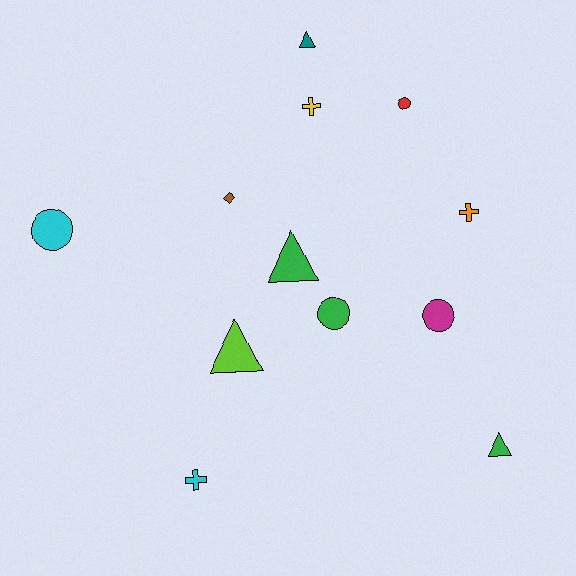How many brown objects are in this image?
There is 1 brown object.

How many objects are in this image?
There are 12 objects.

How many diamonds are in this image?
There is 1 diamond.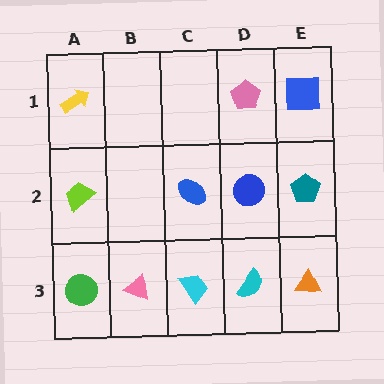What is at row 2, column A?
A lime trapezoid.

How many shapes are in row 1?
3 shapes.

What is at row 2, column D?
A blue circle.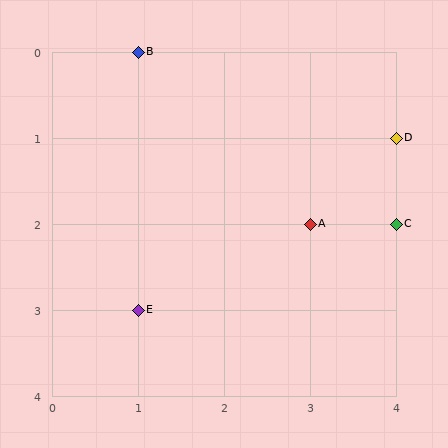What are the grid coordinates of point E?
Point E is at grid coordinates (1, 3).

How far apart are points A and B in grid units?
Points A and B are 2 columns and 2 rows apart (about 2.8 grid units diagonally).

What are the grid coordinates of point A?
Point A is at grid coordinates (3, 2).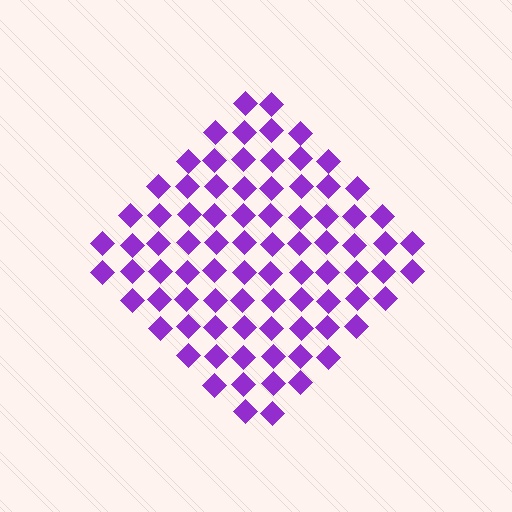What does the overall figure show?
The overall figure shows a diamond.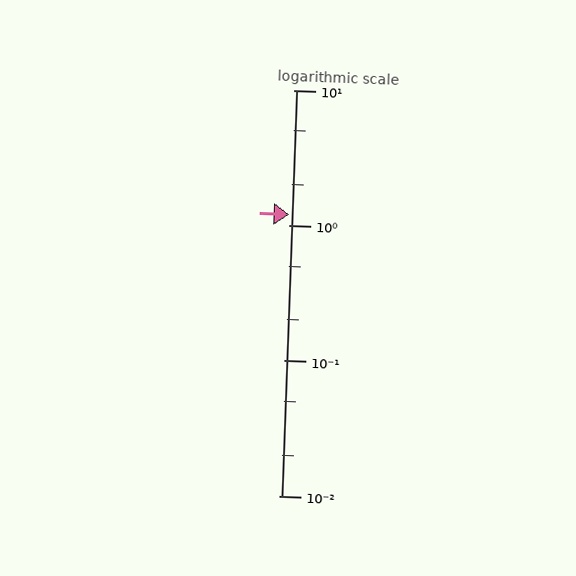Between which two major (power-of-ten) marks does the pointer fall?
The pointer is between 1 and 10.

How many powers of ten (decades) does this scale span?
The scale spans 3 decades, from 0.01 to 10.